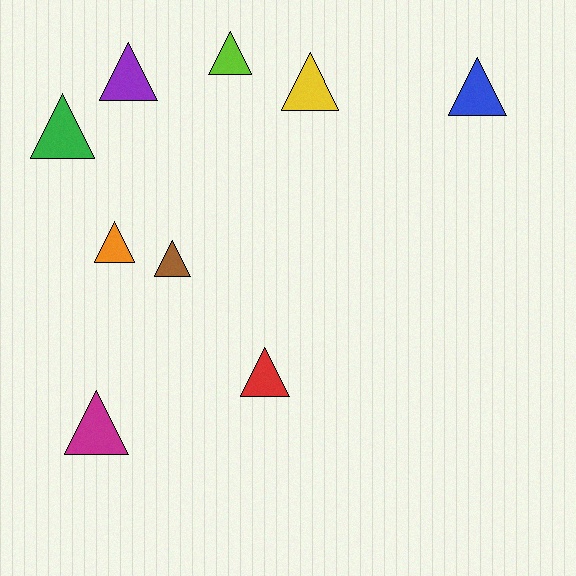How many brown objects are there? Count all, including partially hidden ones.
There is 1 brown object.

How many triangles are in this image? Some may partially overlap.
There are 9 triangles.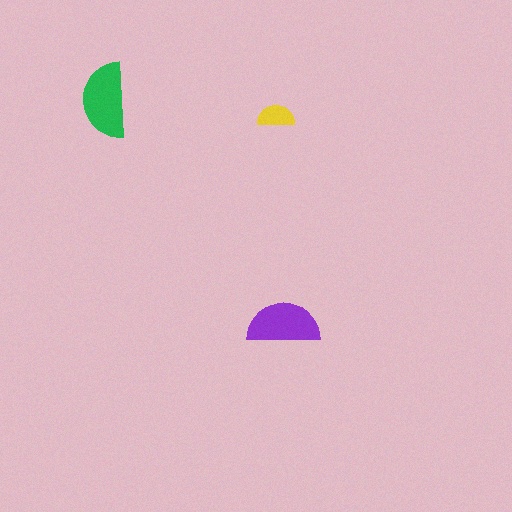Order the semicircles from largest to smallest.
the green one, the purple one, the yellow one.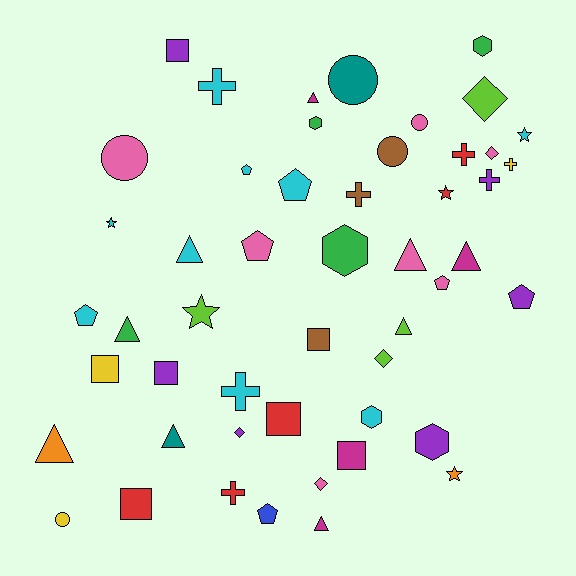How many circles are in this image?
There are 5 circles.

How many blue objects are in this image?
There is 1 blue object.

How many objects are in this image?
There are 50 objects.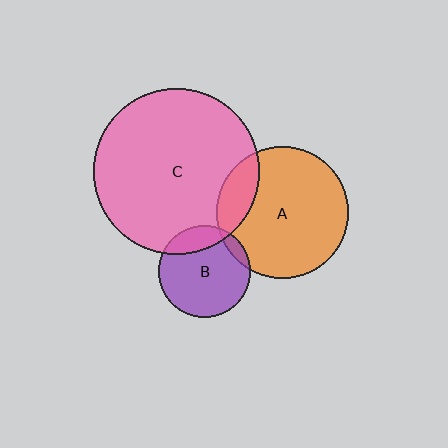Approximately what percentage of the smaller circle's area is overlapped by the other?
Approximately 10%.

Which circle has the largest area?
Circle C (pink).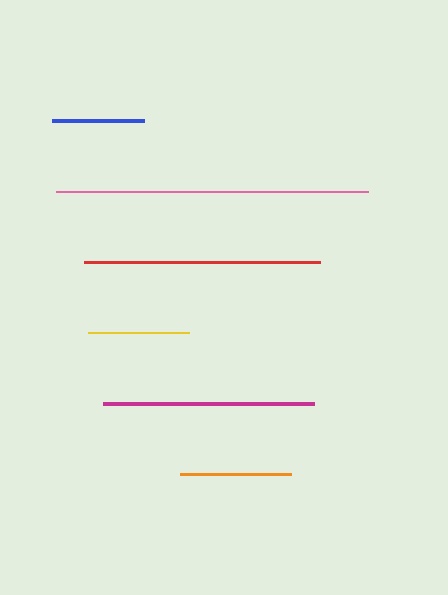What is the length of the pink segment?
The pink segment is approximately 312 pixels long.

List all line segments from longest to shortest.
From longest to shortest: pink, red, magenta, orange, yellow, blue.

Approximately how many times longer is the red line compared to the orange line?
The red line is approximately 2.1 times the length of the orange line.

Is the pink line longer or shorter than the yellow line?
The pink line is longer than the yellow line.